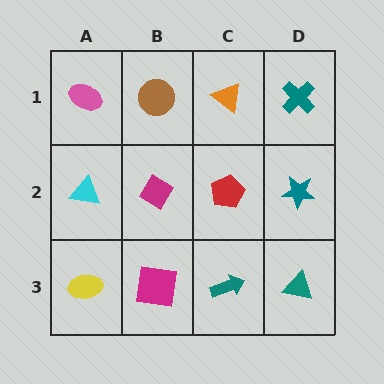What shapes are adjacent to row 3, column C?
A red pentagon (row 2, column C), a magenta square (row 3, column B), a teal triangle (row 3, column D).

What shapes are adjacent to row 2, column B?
A brown circle (row 1, column B), a magenta square (row 3, column B), a cyan triangle (row 2, column A), a red pentagon (row 2, column C).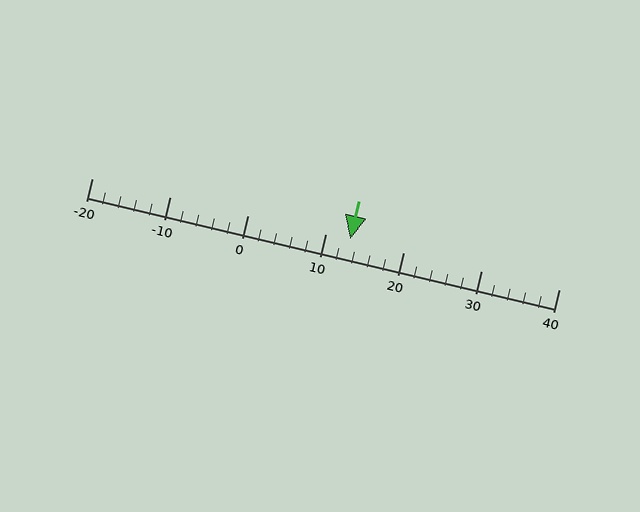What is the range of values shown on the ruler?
The ruler shows values from -20 to 40.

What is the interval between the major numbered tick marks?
The major tick marks are spaced 10 units apart.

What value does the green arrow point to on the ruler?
The green arrow points to approximately 13.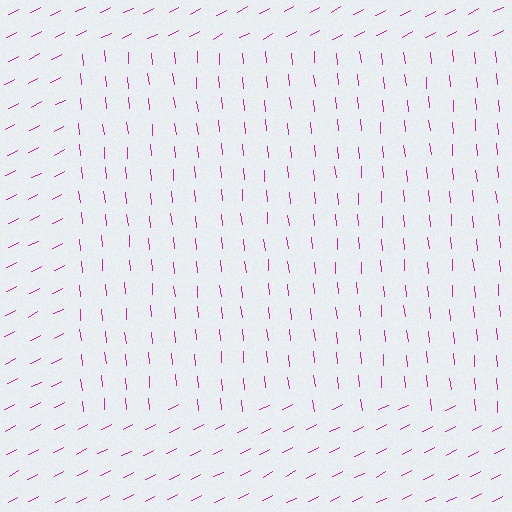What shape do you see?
I see a rectangle.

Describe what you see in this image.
The image is filled with small magenta line segments. A rectangle region in the image has lines oriented differently from the surrounding lines, creating a visible texture boundary.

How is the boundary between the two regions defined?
The boundary is defined purely by a change in line orientation (approximately 68 degrees difference). All lines are the same color and thickness.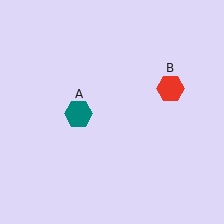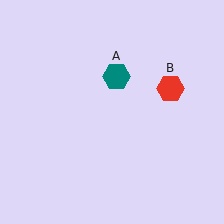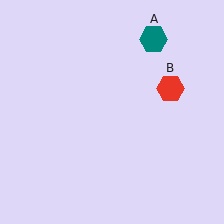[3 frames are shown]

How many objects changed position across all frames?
1 object changed position: teal hexagon (object A).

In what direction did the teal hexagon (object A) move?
The teal hexagon (object A) moved up and to the right.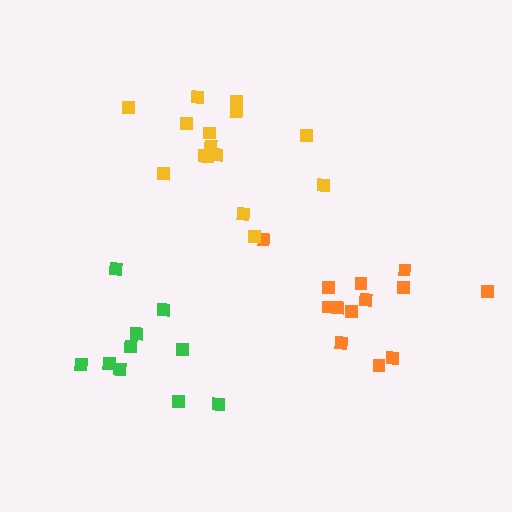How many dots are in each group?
Group 1: 10 dots, Group 2: 13 dots, Group 3: 15 dots (38 total).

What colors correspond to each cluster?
The clusters are colored: green, orange, yellow.